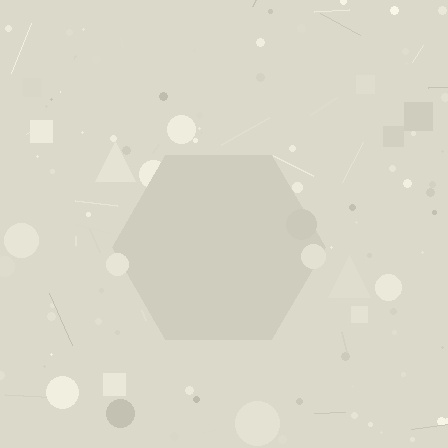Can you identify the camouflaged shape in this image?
The camouflaged shape is a hexagon.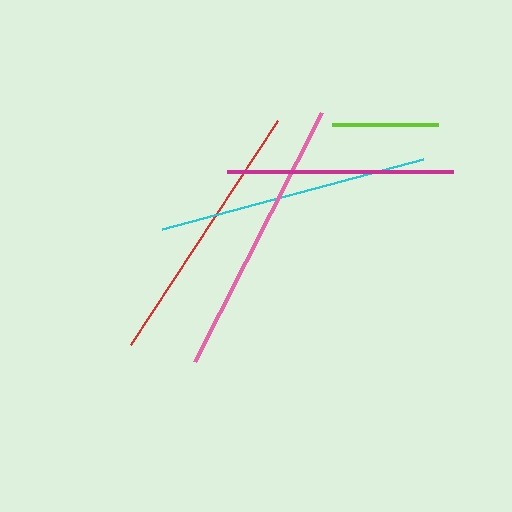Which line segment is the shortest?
The lime line is the shortest at approximately 106 pixels.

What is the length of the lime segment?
The lime segment is approximately 106 pixels long.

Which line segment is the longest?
The pink line is the longest at approximately 280 pixels.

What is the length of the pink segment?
The pink segment is approximately 280 pixels long.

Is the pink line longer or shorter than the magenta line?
The pink line is longer than the magenta line.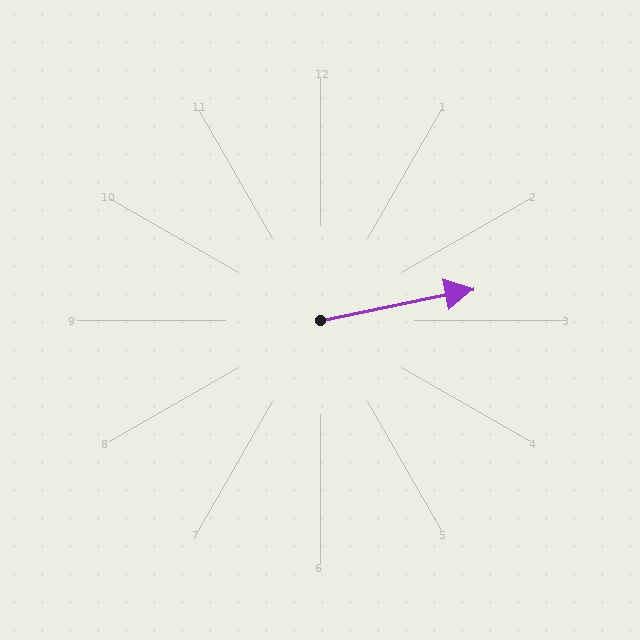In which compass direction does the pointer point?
East.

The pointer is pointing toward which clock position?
Roughly 3 o'clock.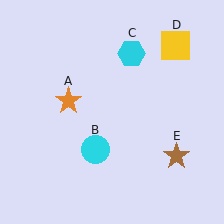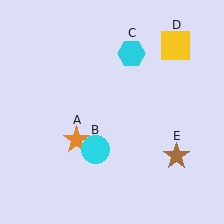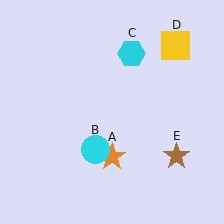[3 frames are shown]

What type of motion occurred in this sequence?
The orange star (object A) rotated counterclockwise around the center of the scene.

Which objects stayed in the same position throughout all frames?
Cyan circle (object B) and cyan hexagon (object C) and yellow square (object D) and brown star (object E) remained stationary.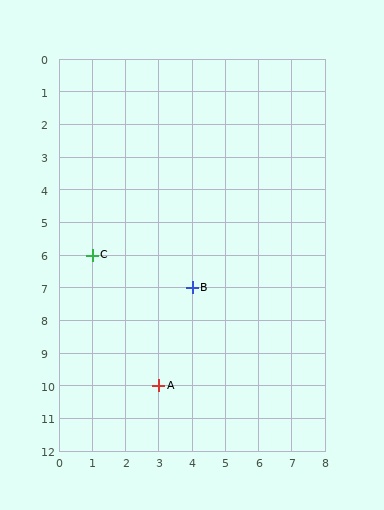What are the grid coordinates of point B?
Point B is at grid coordinates (4, 7).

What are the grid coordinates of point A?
Point A is at grid coordinates (3, 10).